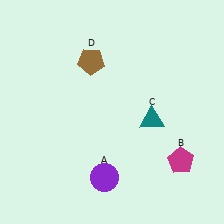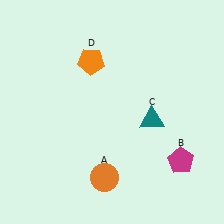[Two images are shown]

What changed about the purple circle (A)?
In Image 1, A is purple. In Image 2, it changed to orange.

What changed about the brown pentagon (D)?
In Image 1, D is brown. In Image 2, it changed to orange.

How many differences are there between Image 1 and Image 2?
There are 2 differences between the two images.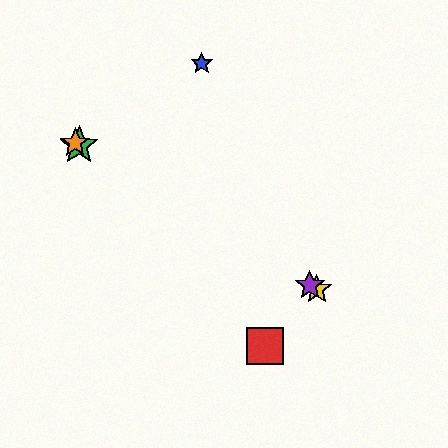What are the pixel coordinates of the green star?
The green star is at (79, 145).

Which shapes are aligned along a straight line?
The green star, the yellow star, the purple star, the orange star are aligned along a straight line.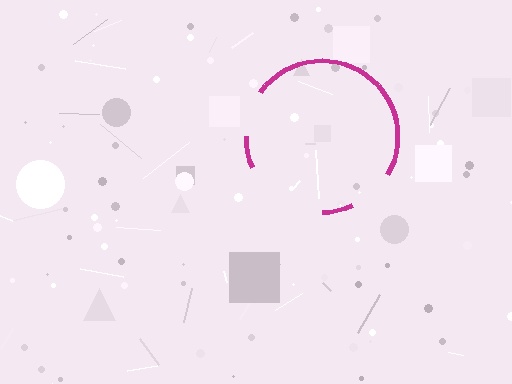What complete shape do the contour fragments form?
The contour fragments form a circle.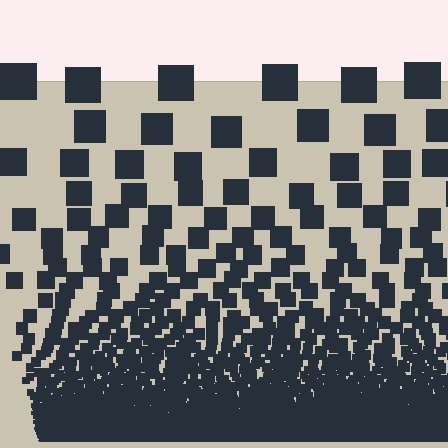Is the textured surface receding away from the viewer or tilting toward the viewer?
The surface appears to tilt toward the viewer. Texture elements get larger and sparser toward the top.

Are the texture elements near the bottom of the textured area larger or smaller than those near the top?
Smaller. The gradient is inverted — elements near the bottom are smaller and denser.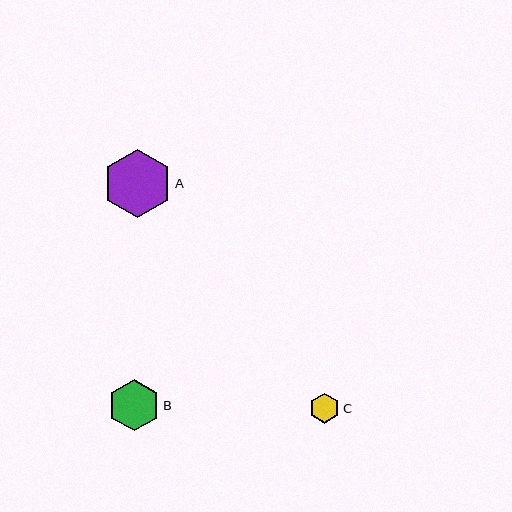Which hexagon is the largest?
Hexagon A is the largest with a size of approximately 68 pixels.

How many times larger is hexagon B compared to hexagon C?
Hexagon B is approximately 1.7 times the size of hexagon C.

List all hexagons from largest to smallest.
From largest to smallest: A, B, C.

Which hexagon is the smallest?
Hexagon C is the smallest with a size of approximately 30 pixels.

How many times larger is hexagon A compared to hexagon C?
Hexagon A is approximately 2.3 times the size of hexagon C.